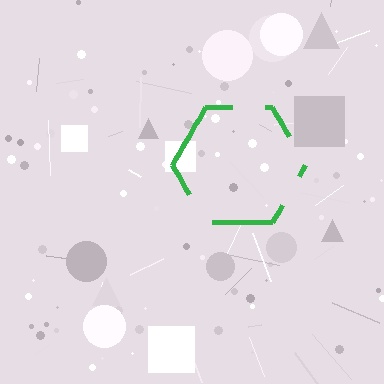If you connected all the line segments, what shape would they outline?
They would outline a hexagon.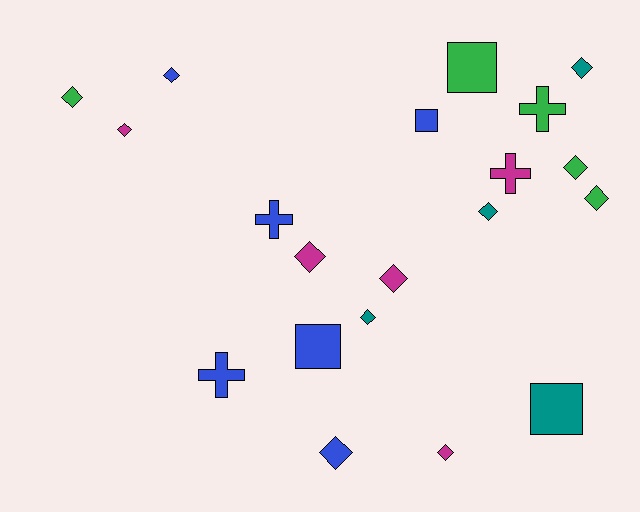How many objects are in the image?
There are 20 objects.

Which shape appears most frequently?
Diamond, with 12 objects.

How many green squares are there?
There is 1 green square.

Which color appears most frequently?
Blue, with 6 objects.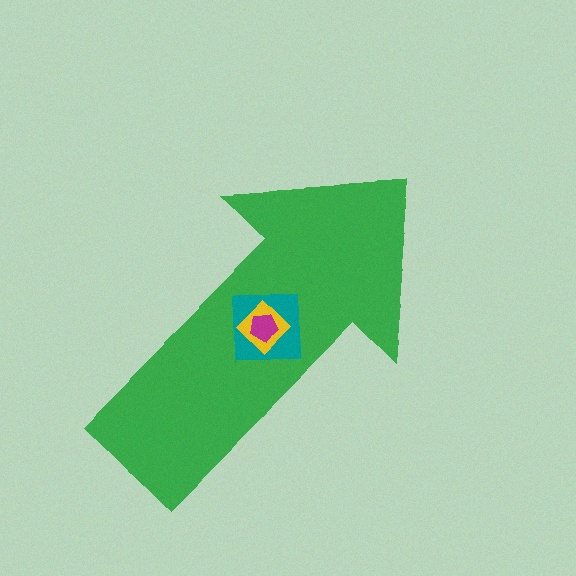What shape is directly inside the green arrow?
The teal square.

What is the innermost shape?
The magenta pentagon.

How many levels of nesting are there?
4.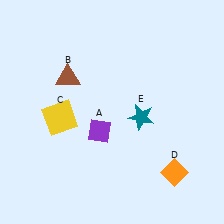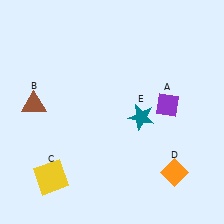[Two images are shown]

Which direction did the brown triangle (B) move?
The brown triangle (B) moved left.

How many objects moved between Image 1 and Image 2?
3 objects moved between the two images.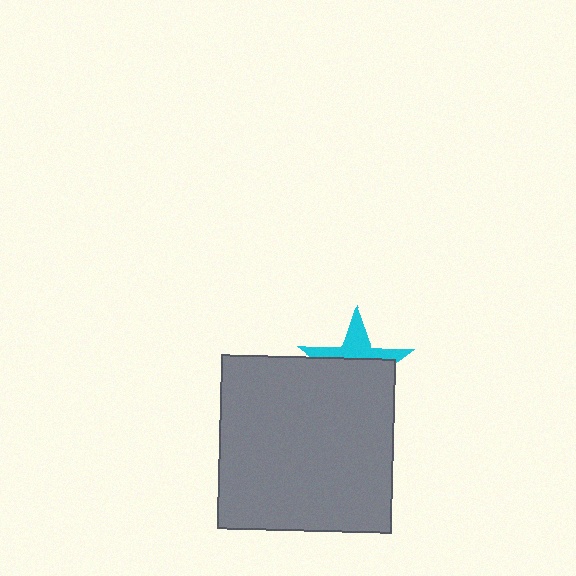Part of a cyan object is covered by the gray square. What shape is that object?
It is a star.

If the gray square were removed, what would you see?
You would see the complete cyan star.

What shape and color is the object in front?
The object in front is a gray square.